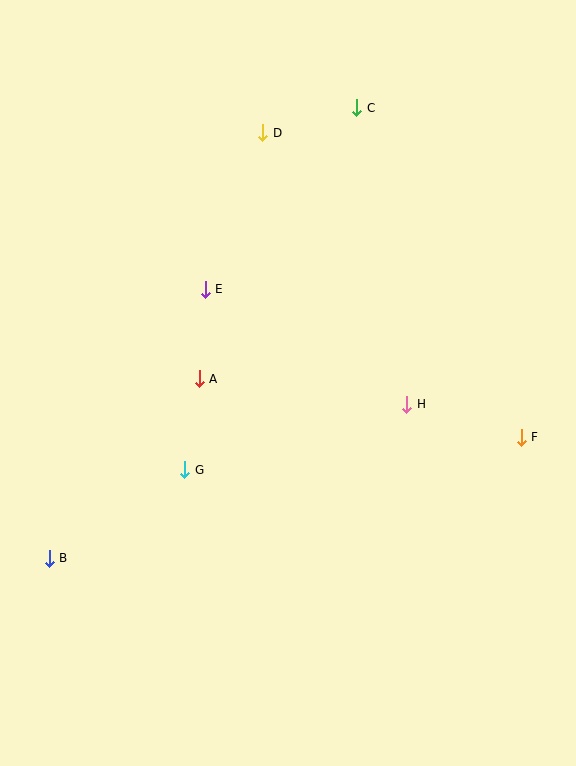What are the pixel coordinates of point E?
Point E is at (205, 289).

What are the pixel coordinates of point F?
Point F is at (521, 437).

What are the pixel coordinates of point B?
Point B is at (49, 558).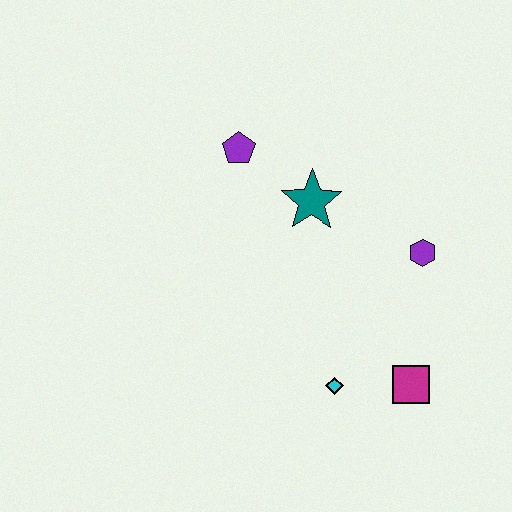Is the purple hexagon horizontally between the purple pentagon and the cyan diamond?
No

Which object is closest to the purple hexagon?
The teal star is closest to the purple hexagon.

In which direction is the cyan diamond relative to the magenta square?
The cyan diamond is to the left of the magenta square.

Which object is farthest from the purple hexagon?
The purple pentagon is farthest from the purple hexagon.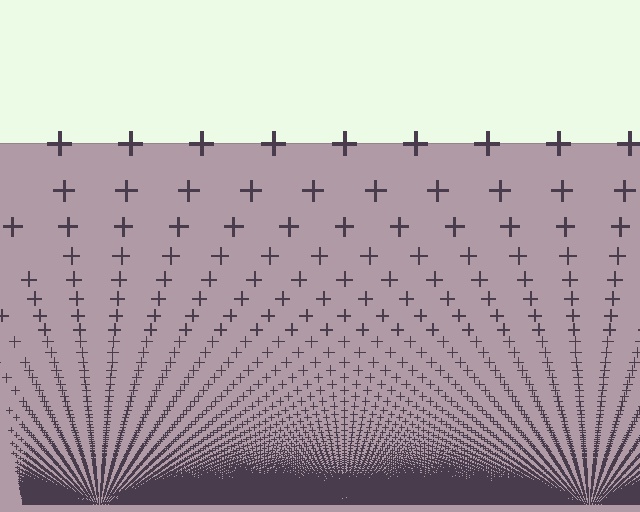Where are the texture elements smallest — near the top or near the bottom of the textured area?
Near the bottom.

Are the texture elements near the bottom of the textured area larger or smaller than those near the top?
Smaller. The gradient is inverted — elements near the bottom are smaller and denser.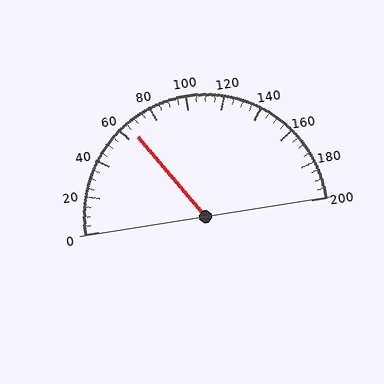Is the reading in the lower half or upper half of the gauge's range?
The reading is in the lower half of the range (0 to 200).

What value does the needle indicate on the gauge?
The needle indicates approximately 65.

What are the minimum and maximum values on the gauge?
The gauge ranges from 0 to 200.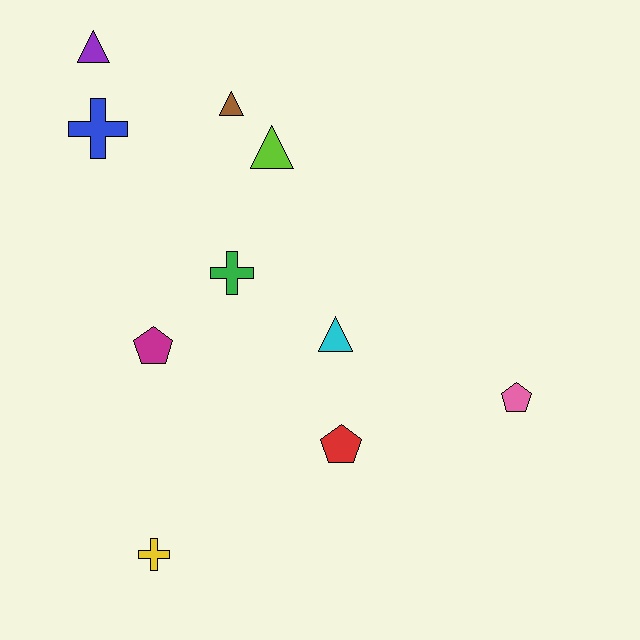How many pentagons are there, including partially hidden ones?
There are 3 pentagons.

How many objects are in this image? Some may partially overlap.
There are 10 objects.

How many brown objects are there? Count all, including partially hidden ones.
There is 1 brown object.